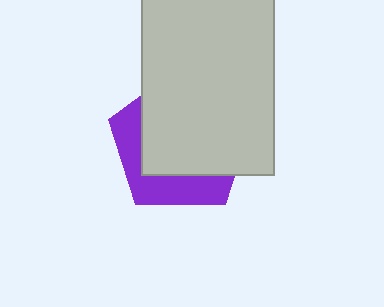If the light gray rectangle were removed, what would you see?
You would see the complete purple pentagon.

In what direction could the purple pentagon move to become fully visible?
The purple pentagon could move toward the lower-left. That would shift it out from behind the light gray rectangle entirely.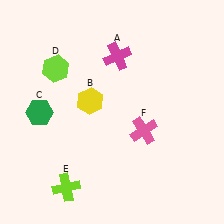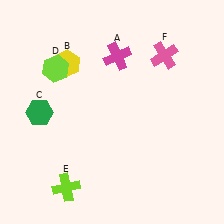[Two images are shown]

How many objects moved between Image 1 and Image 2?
2 objects moved between the two images.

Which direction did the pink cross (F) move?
The pink cross (F) moved up.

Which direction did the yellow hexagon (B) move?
The yellow hexagon (B) moved up.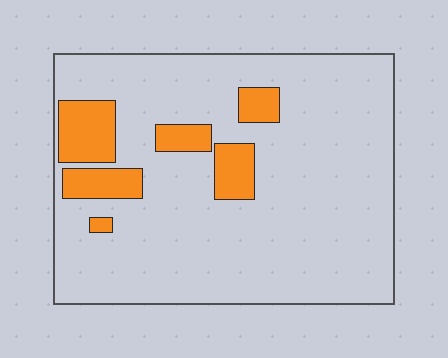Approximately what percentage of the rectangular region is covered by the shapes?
Approximately 15%.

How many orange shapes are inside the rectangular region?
6.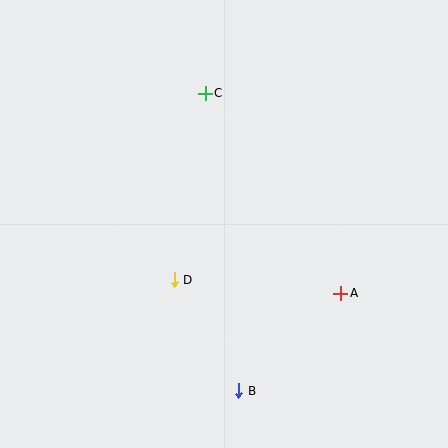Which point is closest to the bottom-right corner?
Point A is closest to the bottom-right corner.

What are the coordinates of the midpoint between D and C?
The midpoint between D and C is at (190, 186).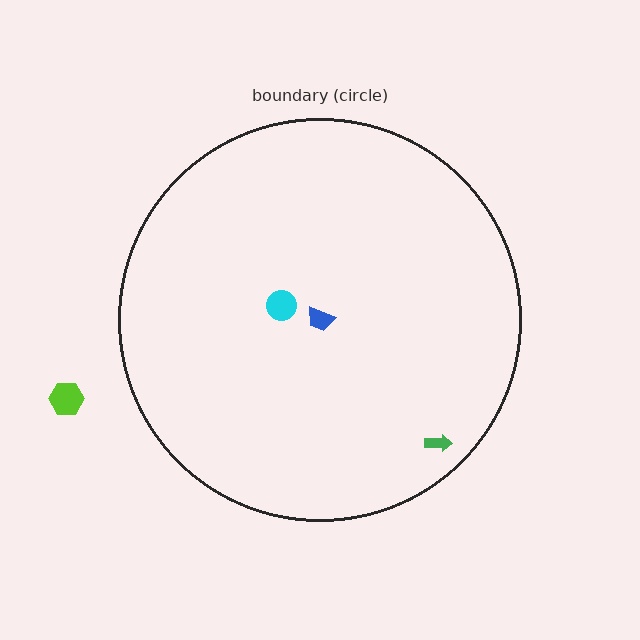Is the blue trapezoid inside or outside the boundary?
Inside.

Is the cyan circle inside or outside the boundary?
Inside.